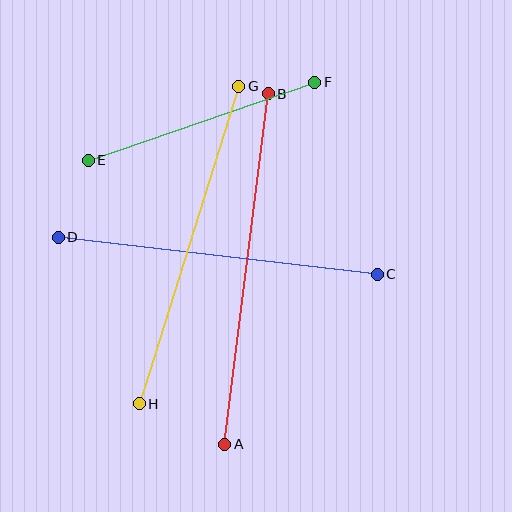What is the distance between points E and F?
The distance is approximately 239 pixels.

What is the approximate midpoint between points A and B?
The midpoint is at approximately (246, 269) pixels.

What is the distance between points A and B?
The distance is approximately 353 pixels.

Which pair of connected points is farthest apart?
Points A and B are farthest apart.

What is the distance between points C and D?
The distance is approximately 321 pixels.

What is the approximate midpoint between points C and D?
The midpoint is at approximately (218, 256) pixels.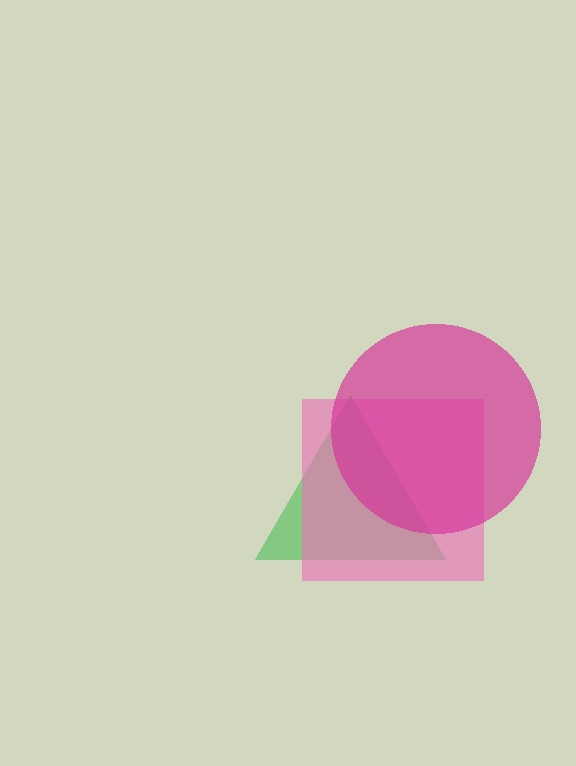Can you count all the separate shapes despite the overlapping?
Yes, there are 3 separate shapes.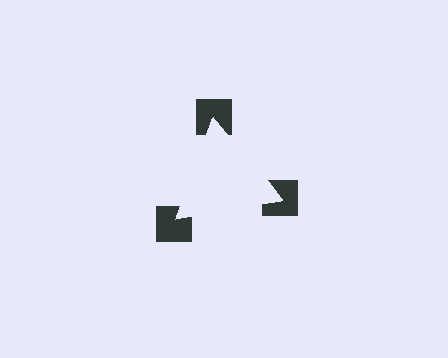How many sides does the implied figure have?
3 sides.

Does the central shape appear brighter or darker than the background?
It typically appears slightly brighter than the background, even though no actual brightness change is drawn.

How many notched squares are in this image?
There are 3 — one at each vertex of the illusory triangle.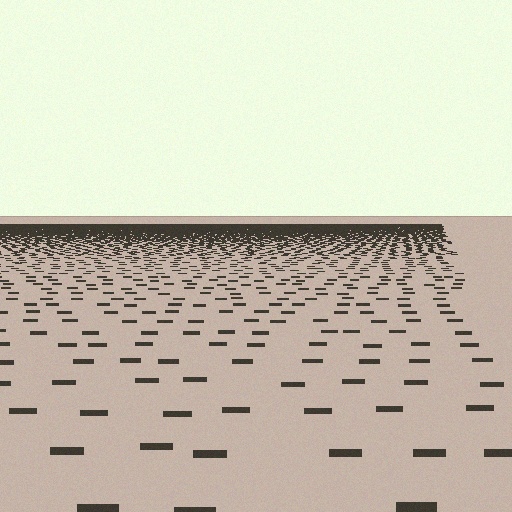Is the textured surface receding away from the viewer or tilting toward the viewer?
The surface is receding away from the viewer. Texture elements get smaller and denser toward the top.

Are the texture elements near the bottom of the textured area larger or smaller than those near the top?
Larger. Near the bottom, elements are closer to the viewer and appear at a bigger on-screen size.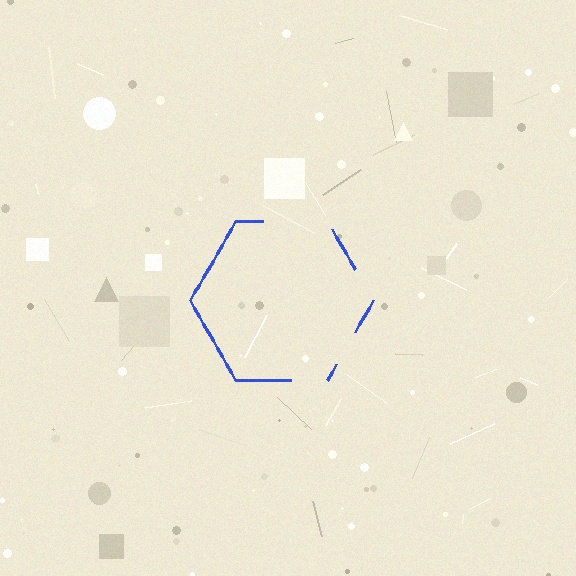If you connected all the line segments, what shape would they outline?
They would outline a hexagon.